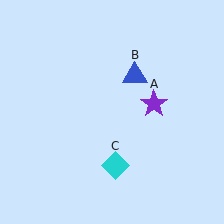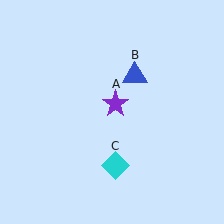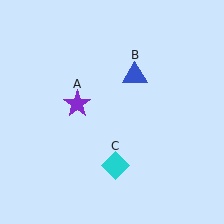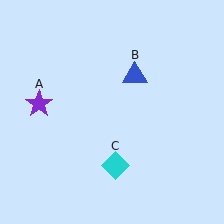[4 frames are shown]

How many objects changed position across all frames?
1 object changed position: purple star (object A).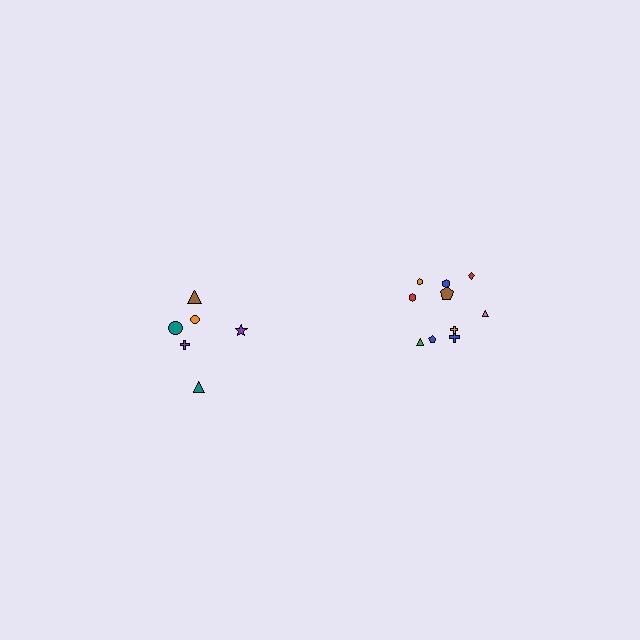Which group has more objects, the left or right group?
The right group.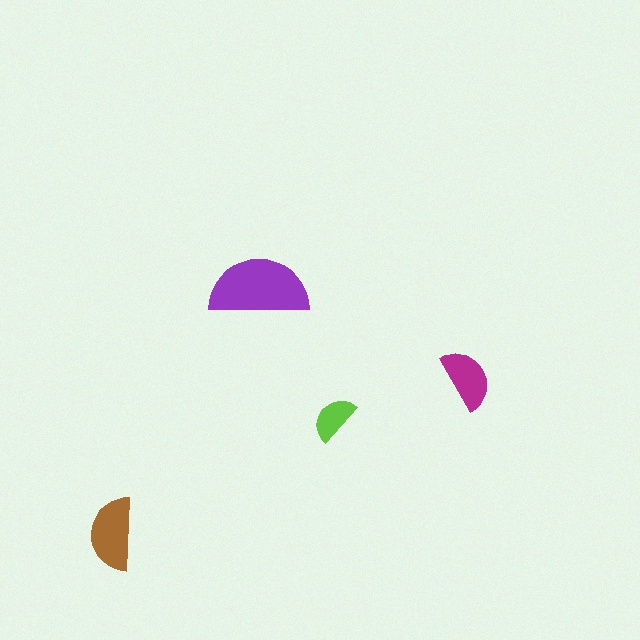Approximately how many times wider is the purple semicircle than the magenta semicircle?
About 1.5 times wider.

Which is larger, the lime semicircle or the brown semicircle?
The brown one.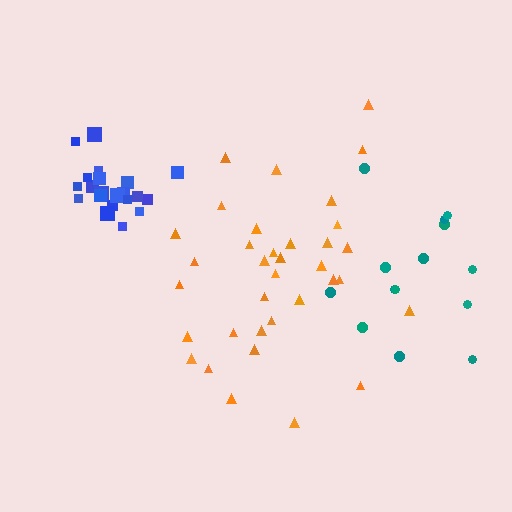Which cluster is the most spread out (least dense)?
Teal.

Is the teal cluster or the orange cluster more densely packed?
Orange.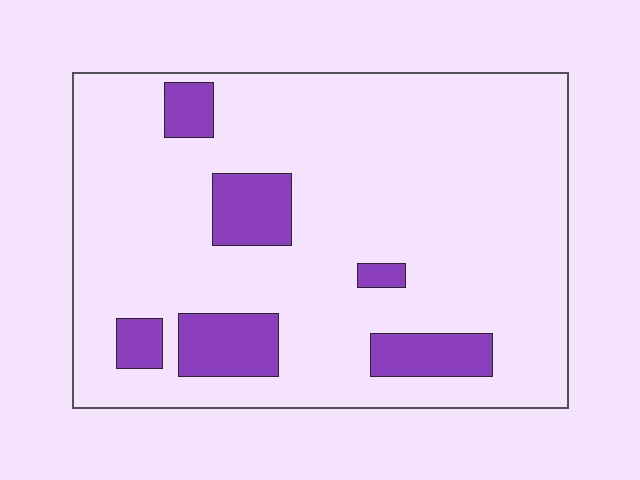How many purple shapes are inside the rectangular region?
6.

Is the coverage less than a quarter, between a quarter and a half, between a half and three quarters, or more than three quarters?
Less than a quarter.